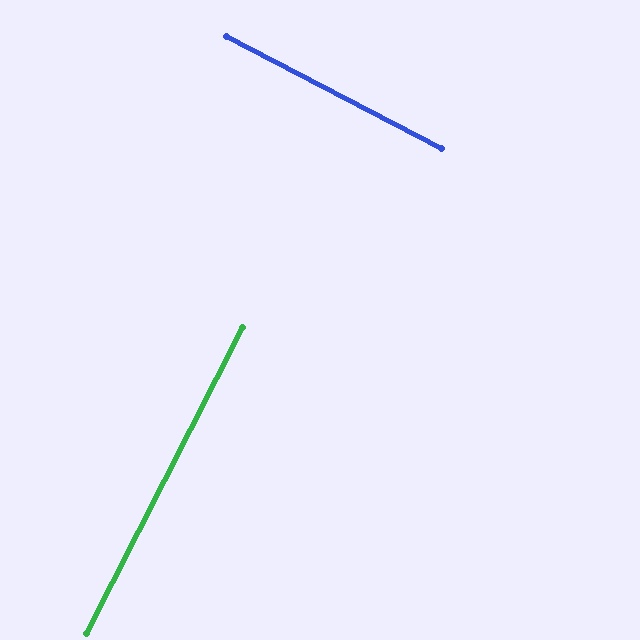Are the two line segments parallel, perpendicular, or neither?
Perpendicular — they meet at approximately 90°.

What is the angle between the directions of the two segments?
Approximately 90 degrees.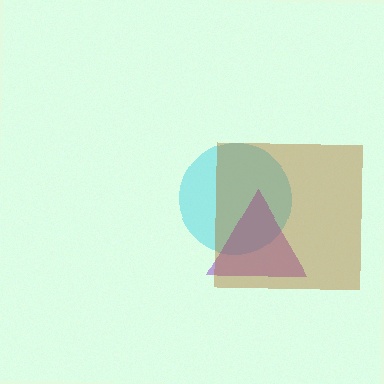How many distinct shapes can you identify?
There are 3 distinct shapes: a cyan circle, a purple triangle, a brown square.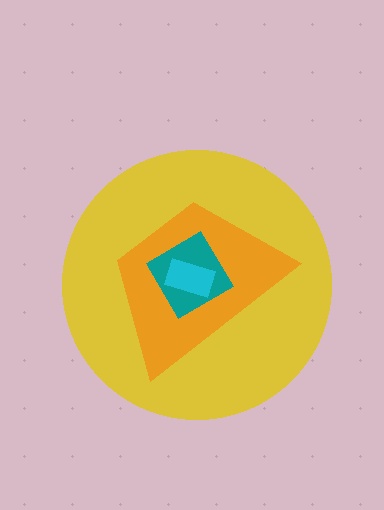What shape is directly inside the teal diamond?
The cyan rectangle.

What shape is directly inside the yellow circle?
The orange trapezoid.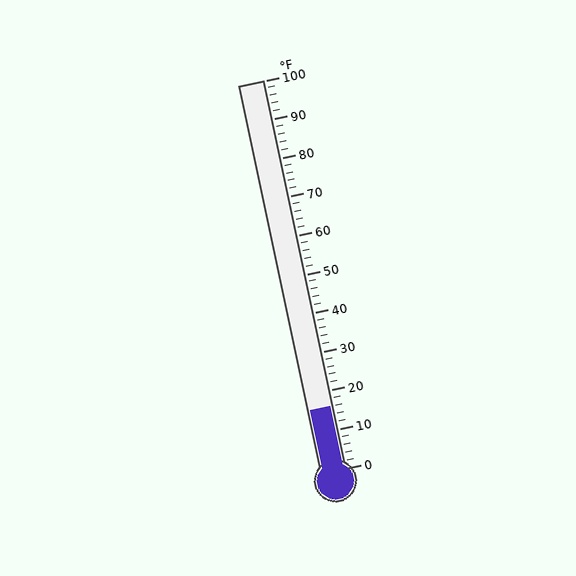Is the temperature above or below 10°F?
The temperature is above 10°F.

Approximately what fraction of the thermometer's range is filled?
The thermometer is filled to approximately 15% of its range.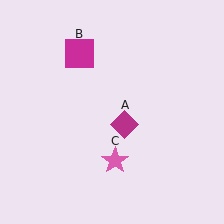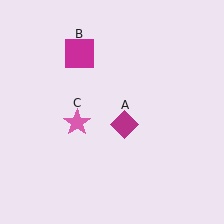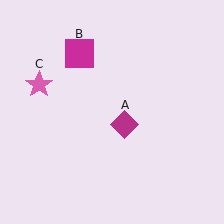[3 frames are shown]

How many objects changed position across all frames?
1 object changed position: pink star (object C).